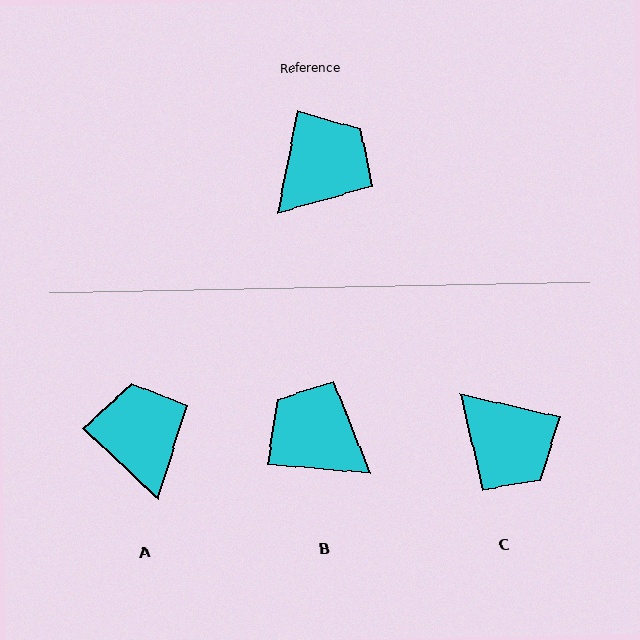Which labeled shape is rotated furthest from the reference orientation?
B, about 96 degrees away.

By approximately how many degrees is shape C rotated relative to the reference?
Approximately 92 degrees clockwise.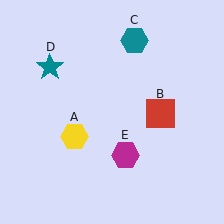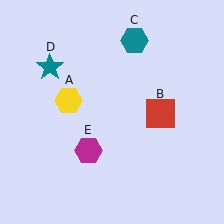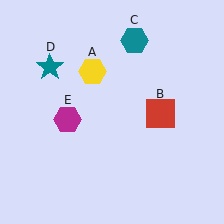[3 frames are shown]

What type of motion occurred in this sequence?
The yellow hexagon (object A), magenta hexagon (object E) rotated clockwise around the center of the scene.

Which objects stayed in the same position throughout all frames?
Red square (object B) and teal hexagon (object C) and teal star (object D) remained stationary.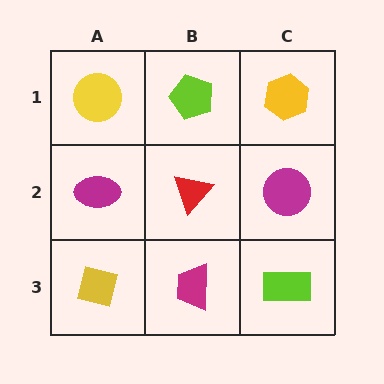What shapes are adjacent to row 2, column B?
A lime pentagon (row 1, column B), a magenta trapezoid (row 3, column B), a magenta ellipse (row 2, column A), a magenta circle (row 2, column C).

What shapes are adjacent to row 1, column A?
A magenta ellipse (row 2, column A), a lime pentagon (row 1, column B).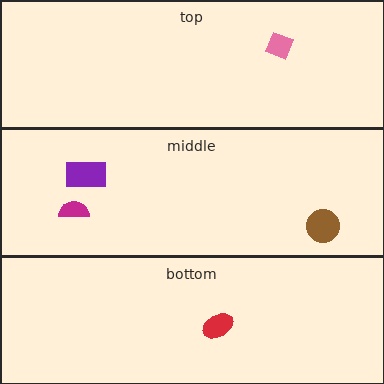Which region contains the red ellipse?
The bottom region.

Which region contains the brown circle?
The middle region.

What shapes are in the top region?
The pink diamond.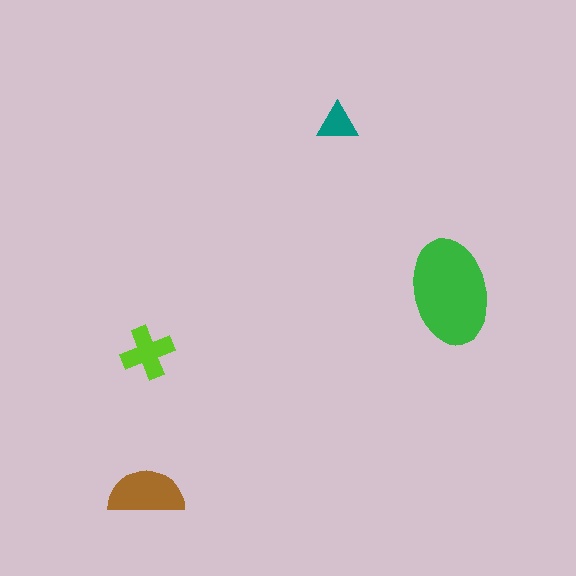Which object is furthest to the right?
The green ellipse is rightmost.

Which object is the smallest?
The teal triangle.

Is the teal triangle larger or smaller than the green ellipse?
Smaller.